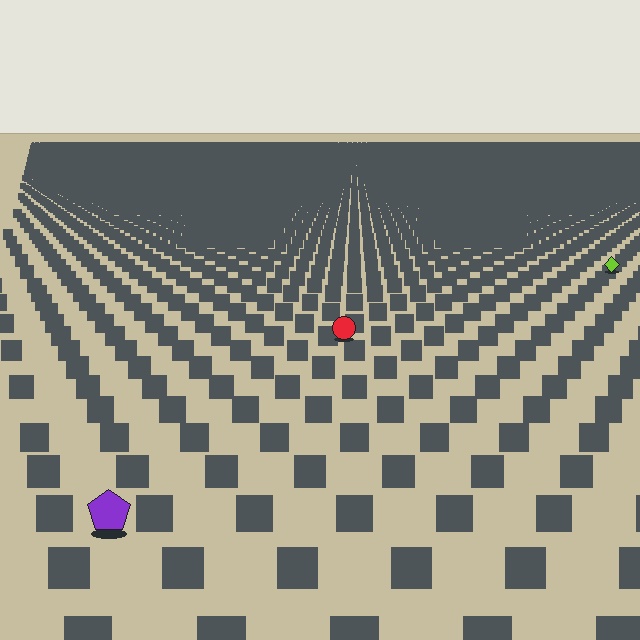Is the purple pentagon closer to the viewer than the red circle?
Yes. The purple pentagon is closer — you can tell from the texture gradient: the ground texture is coarser near it.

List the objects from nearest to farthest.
From nearest to farthest: the purple pentagon, the red circle, the lime diamond.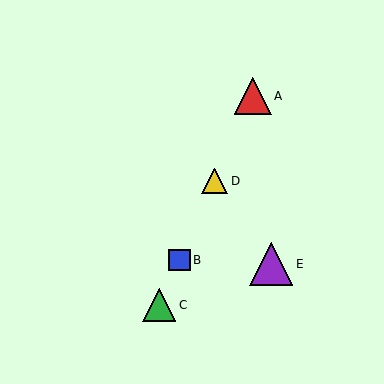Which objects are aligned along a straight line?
Objects A, B, C, D are aligned along a straight line.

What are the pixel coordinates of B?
Object B is at (180, 260).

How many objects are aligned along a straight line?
4 objects (A, B, C, D) are aligned along a straight line.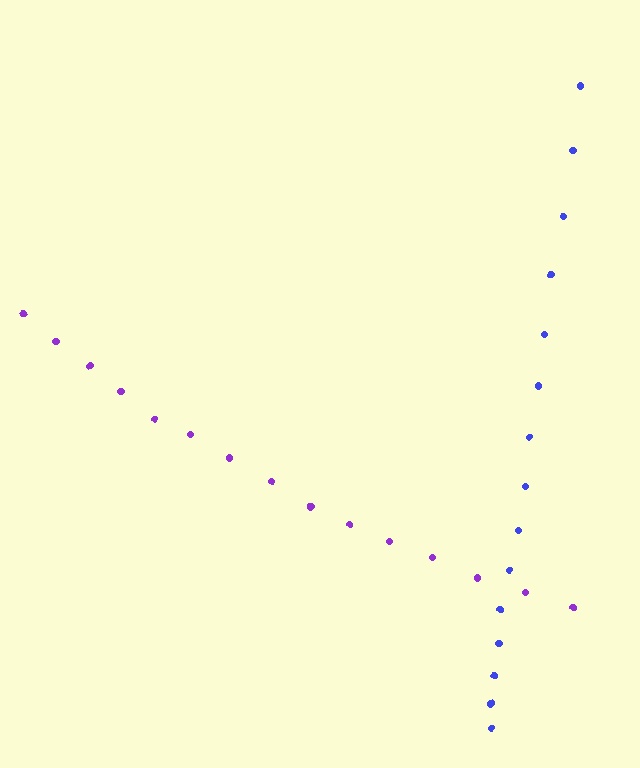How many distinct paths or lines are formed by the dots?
There are 2 distinct paths.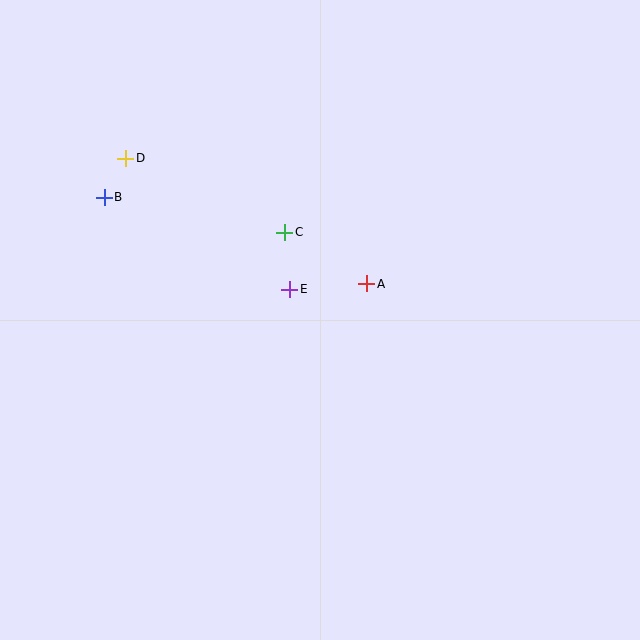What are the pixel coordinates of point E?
Point E is at (290, 289).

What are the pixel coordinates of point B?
Point B is at (104, 197).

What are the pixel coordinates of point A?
Point A is at (367, 284).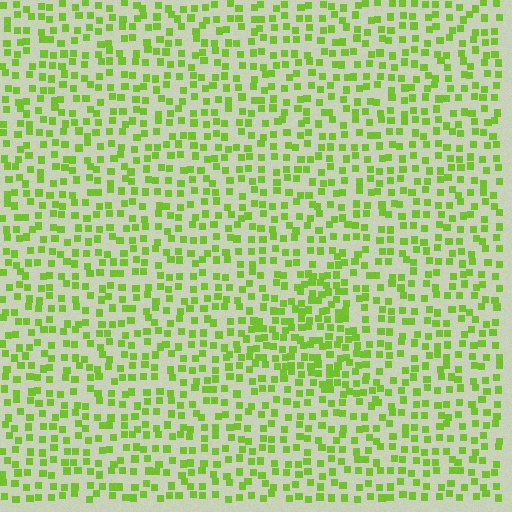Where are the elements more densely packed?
The elements are more densely packed inside the triangle boundary.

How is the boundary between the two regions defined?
The boundary is defined by a change in element density (approximately 1.7x ratio). All elements are the same color, size, and shape.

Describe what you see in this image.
The image contains small lime elements arranged at two different densities. A triangle-shaped region is visible where the elements are more densely packed than the surrounding area.